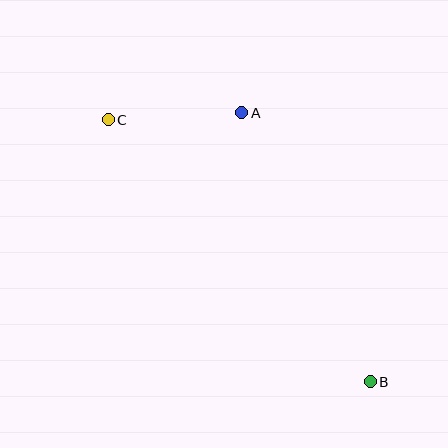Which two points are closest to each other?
Points A and C are closest to each other.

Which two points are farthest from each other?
Points B and C are farthest from each other.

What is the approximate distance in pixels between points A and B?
The distance between A and B is approximately 298 pixels.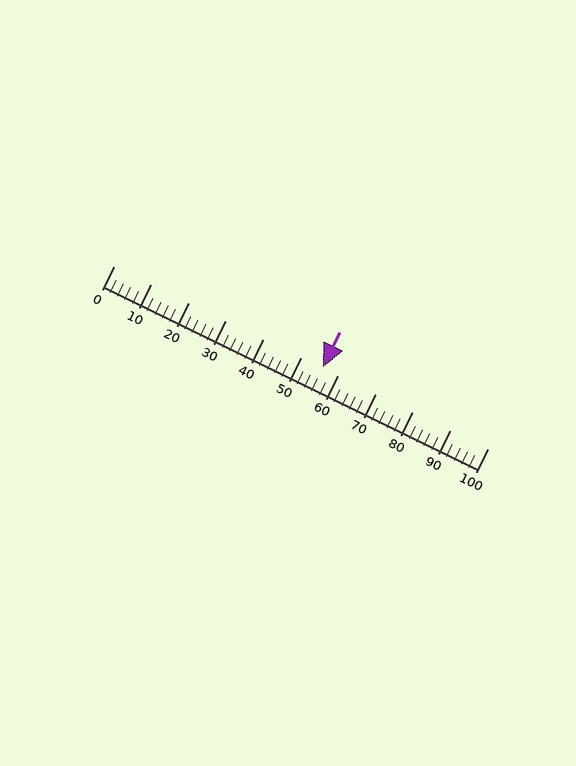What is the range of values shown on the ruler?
The ruler shows values from 0 to 100.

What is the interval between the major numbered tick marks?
The major tick marks are spaced 10 units apart.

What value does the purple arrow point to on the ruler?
The purple arrow points to approximately 56.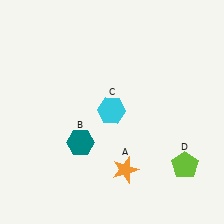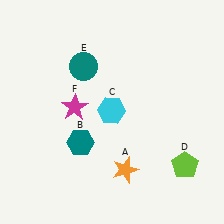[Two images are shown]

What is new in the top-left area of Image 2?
A teal circle (E) was added in the top-left area of Image 2.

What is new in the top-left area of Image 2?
A magenta star (F) was added in the top-left area of Image 2.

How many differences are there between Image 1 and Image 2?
There are 2 differences between the two images.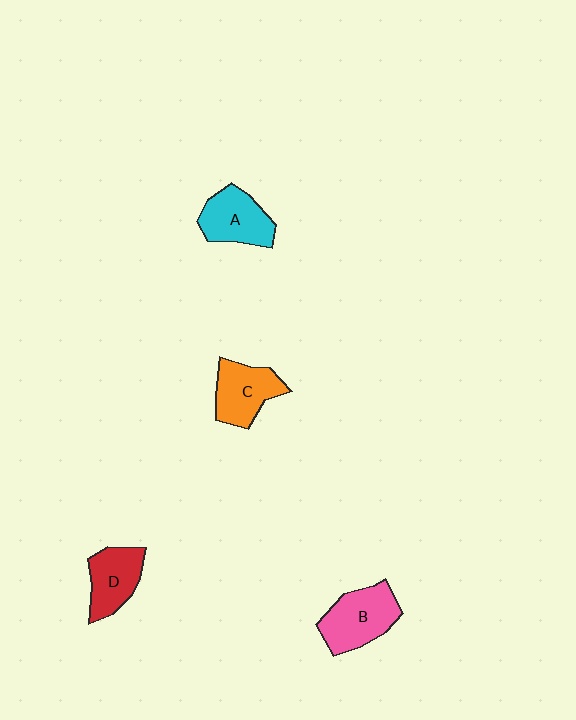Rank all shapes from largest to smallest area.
From largest to smallest: B (pink), C (orange), A (cyan), D (red).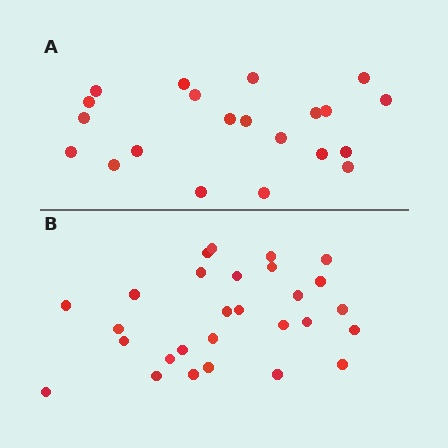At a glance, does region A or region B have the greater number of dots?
Region B (the bottom region) has more dots.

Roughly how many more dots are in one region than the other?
Region B has roughly 8 or so more dots than region A.